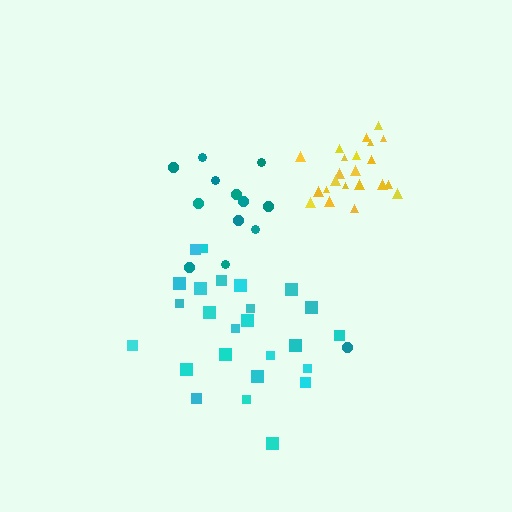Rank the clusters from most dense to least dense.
yellow, cyan, teal.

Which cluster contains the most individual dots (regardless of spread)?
Cyan (25).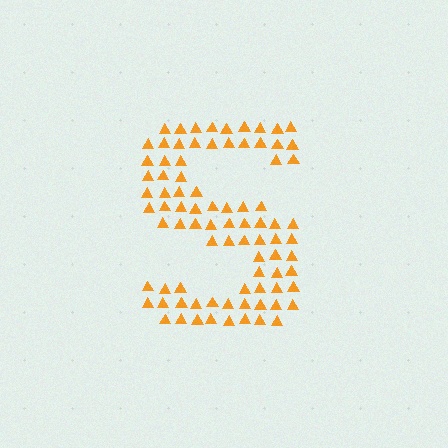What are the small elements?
The small elements are triangles.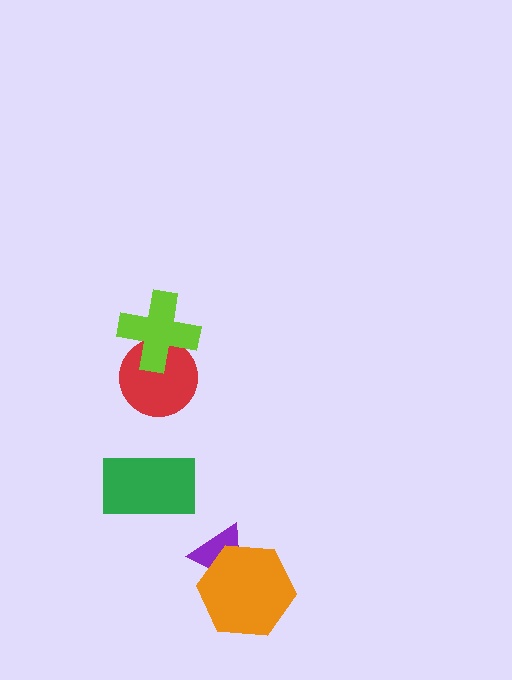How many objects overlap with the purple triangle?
1 object overlaps with the purple triangle.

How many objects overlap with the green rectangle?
0 objects overlap with the green rectangle.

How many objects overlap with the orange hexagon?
1 object overlaps with the orange hexagon.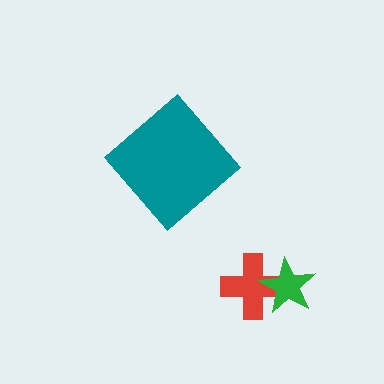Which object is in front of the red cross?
The green star is in front of the red cross.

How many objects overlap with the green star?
1 object overlaps with the green star.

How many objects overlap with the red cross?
1 object overlaps with the red cross.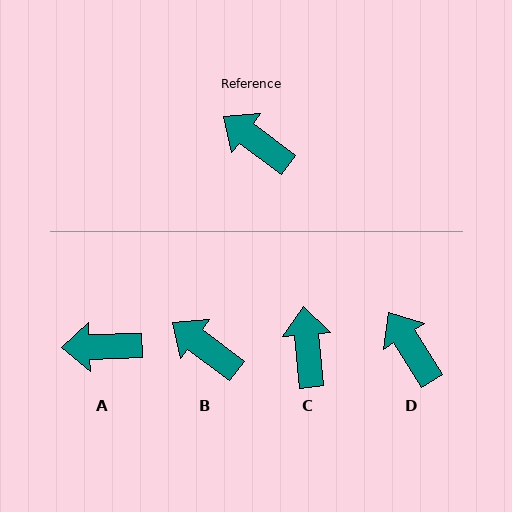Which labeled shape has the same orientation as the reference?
B.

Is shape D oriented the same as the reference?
No, it is off by about 21 degrees.